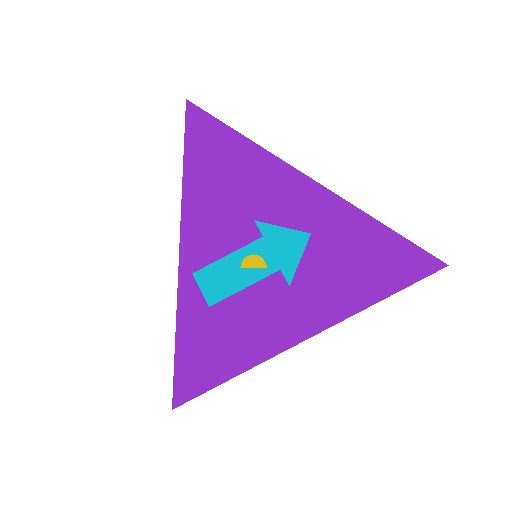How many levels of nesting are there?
3.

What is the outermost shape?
The purple triangle.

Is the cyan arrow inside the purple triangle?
Yes.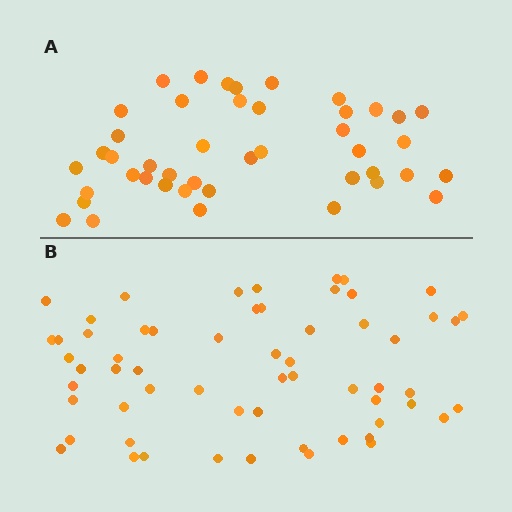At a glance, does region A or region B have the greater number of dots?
Region B (the bottom region) has more dots.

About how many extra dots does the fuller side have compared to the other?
Region B has approximately 15 more dots than region A.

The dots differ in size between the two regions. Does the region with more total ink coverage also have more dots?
No. Region A has more total ink coverage because its dots are larger, but region B actually contains more individual dots. Total area can be misleading — the number of items is what matters here.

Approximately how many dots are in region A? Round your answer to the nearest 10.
About 40 dots. (The exact count is 44, which rounds to 40.)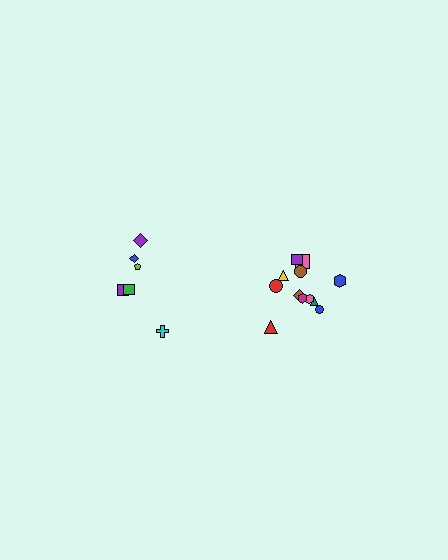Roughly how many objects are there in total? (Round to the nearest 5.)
Roughly 20 objects in total.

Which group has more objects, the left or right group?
The right group.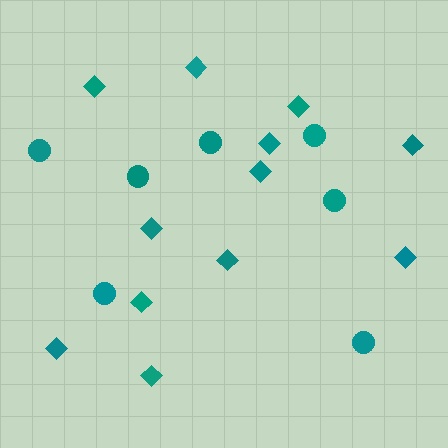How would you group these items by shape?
There are 2 groups: one group of circles (7) and one group of diamonds (12).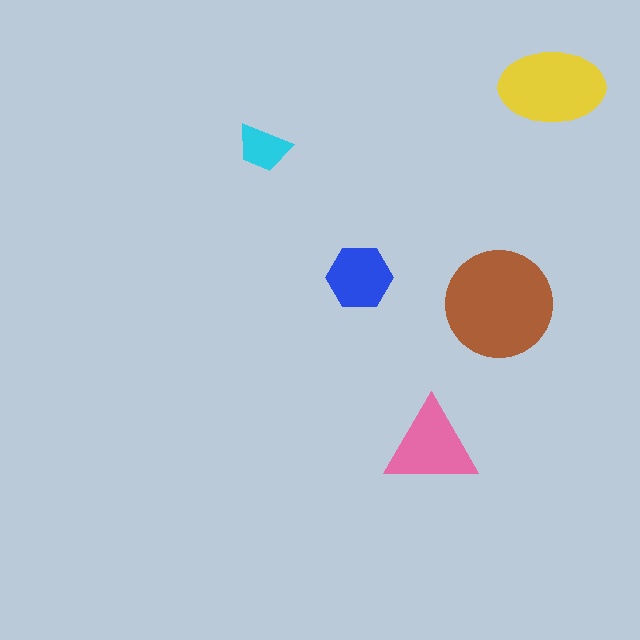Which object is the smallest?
The cyan trapezoid.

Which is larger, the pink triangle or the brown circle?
The brown circle.